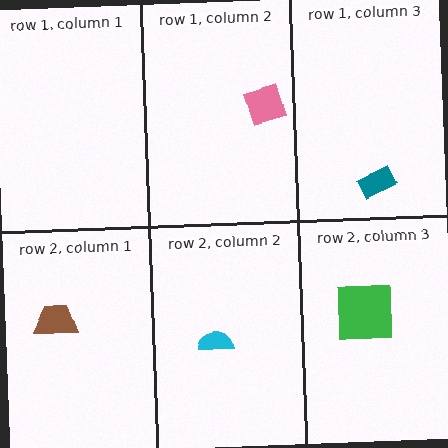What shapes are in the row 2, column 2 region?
The cyan semicircle.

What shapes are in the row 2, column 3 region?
The green square.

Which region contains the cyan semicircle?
The row 2, column 2 region.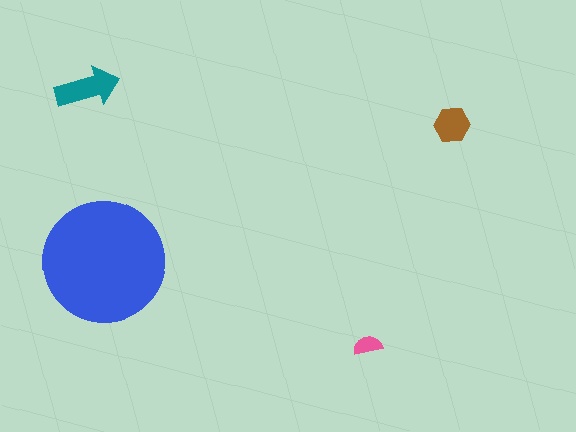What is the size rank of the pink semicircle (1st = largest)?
4th.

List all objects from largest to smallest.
The blue circle, the teal arrow, the brown hexagon, the pink semicircle.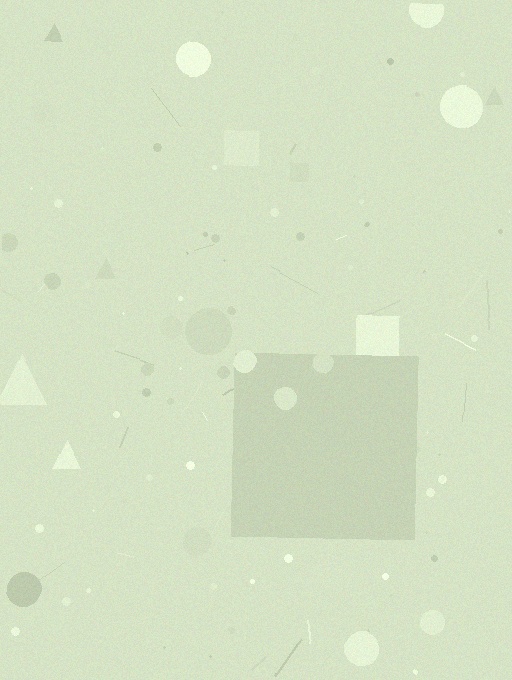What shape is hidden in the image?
A square is hidden in the image.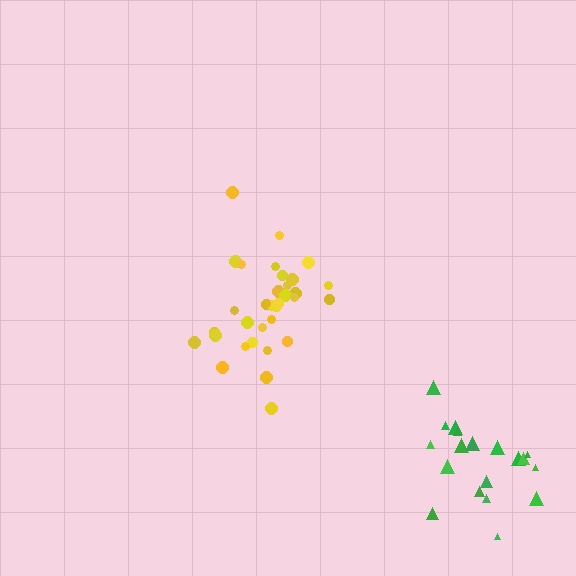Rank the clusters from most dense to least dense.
yellow, green.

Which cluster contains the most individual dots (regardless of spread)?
Yellow (34).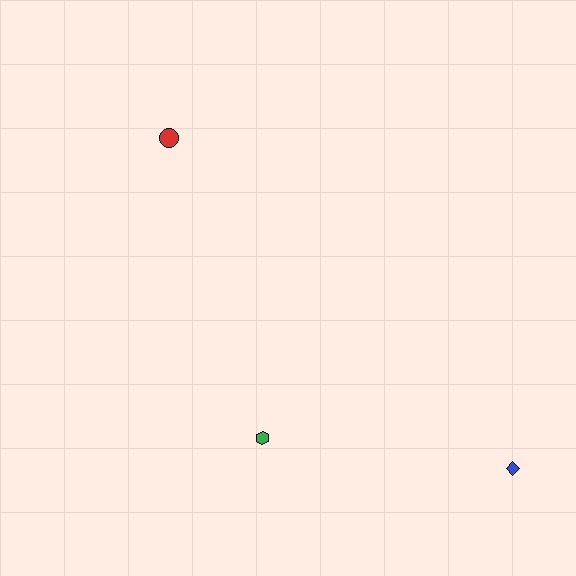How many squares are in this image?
There are no squares.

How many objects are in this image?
There are 3 objects.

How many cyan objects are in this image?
There are no cyan objects.